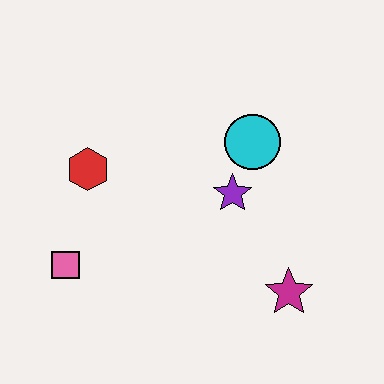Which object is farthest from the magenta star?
The red hexagon is farthest from the magenta star.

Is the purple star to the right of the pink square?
Yes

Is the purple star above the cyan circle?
No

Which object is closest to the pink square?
The red hexagon is closest to the pink square.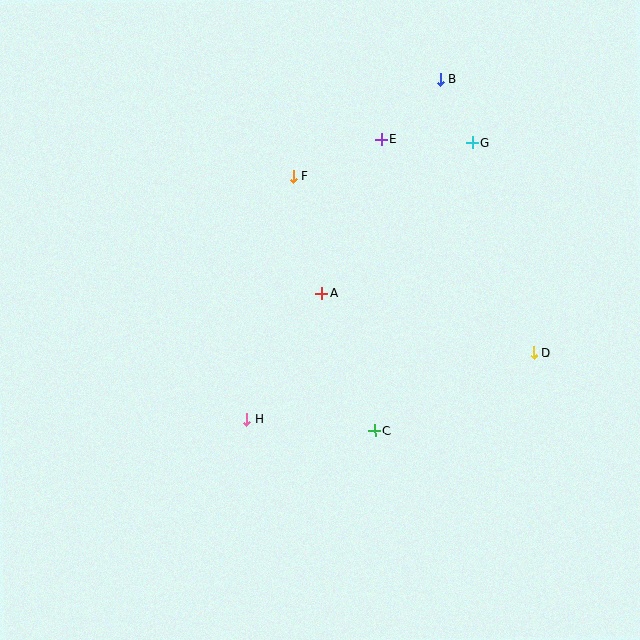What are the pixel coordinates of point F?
Point F is at (293, 177).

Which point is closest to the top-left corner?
Point F is closest to the top-left corner.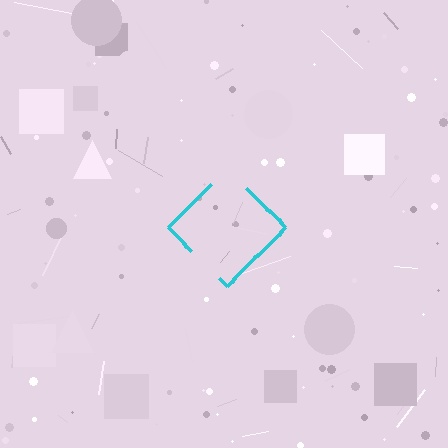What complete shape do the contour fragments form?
The contour fragments form a diamond.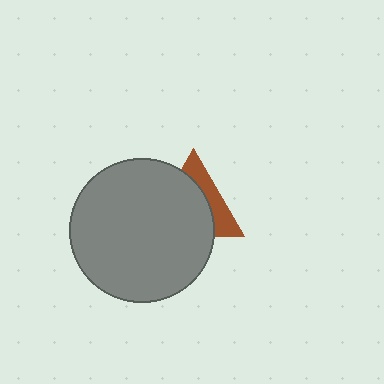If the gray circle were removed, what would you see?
You would see the complete brown triangle.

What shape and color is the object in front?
The object in front is a gray circle.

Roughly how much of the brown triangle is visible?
A small part of it is visible (roughly 35%).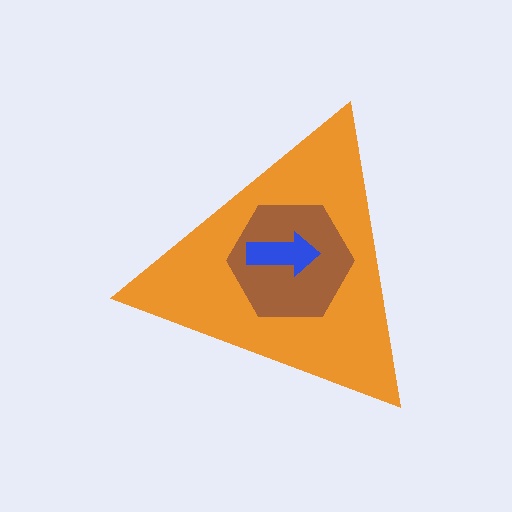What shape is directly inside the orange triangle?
The brown hexagon.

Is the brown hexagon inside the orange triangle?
Yes.